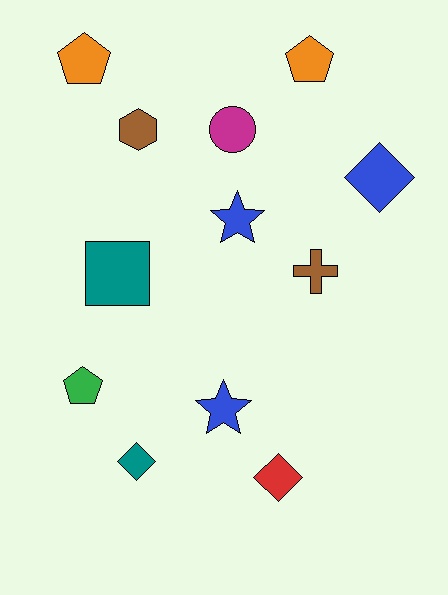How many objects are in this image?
There are 12 objects.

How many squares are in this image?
There is 1 square.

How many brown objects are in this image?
There are 2 brown objects.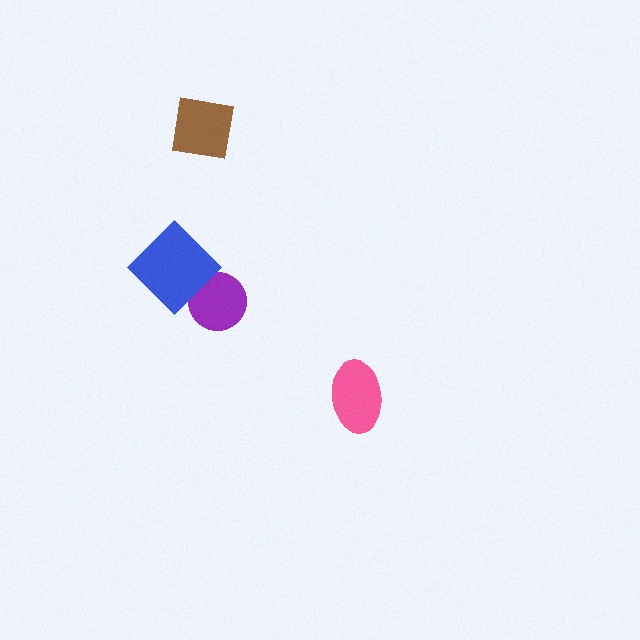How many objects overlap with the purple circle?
1 object overlaps with the purple circle.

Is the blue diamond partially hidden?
No, no other shape covers it.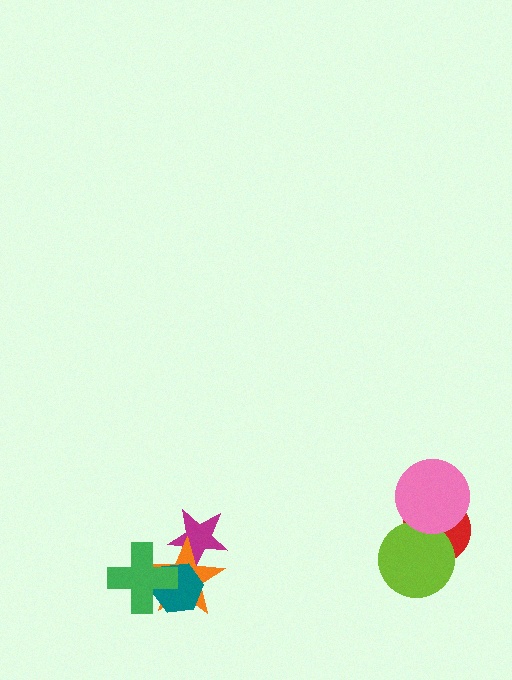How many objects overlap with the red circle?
2 objects overlap with the red circle.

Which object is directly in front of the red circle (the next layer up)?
The lime circle is directly in front of the red circle.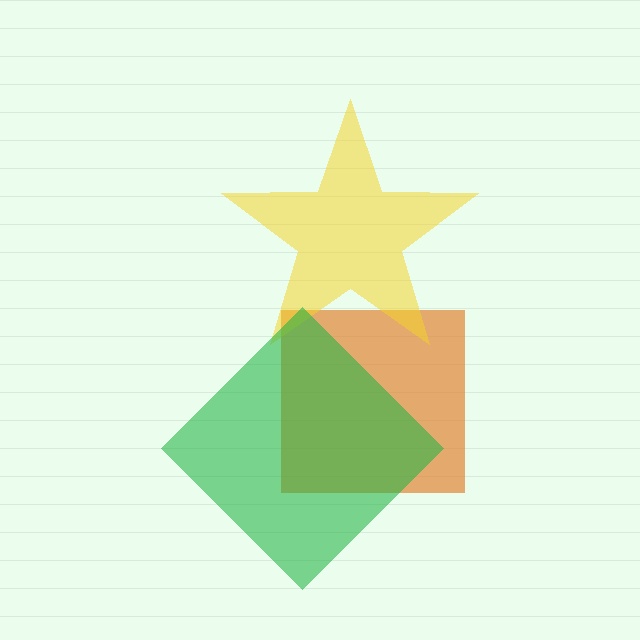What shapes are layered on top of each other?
The layered shapes are: an orange square, a yellow star, a green diamond.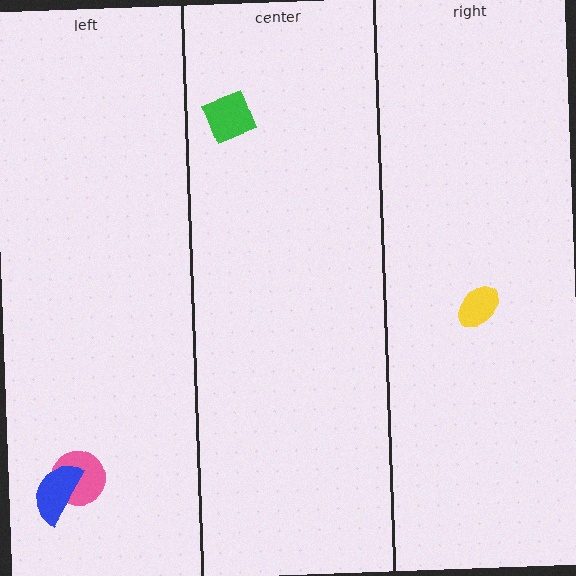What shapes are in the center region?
The green square.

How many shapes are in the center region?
1.